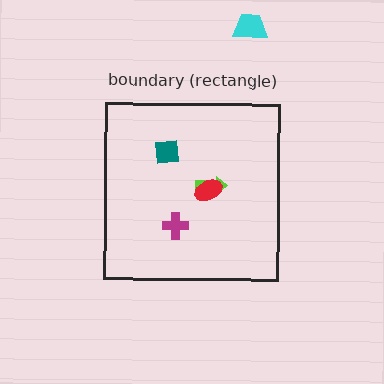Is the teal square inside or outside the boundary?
Inside.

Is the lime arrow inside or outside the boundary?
Inside.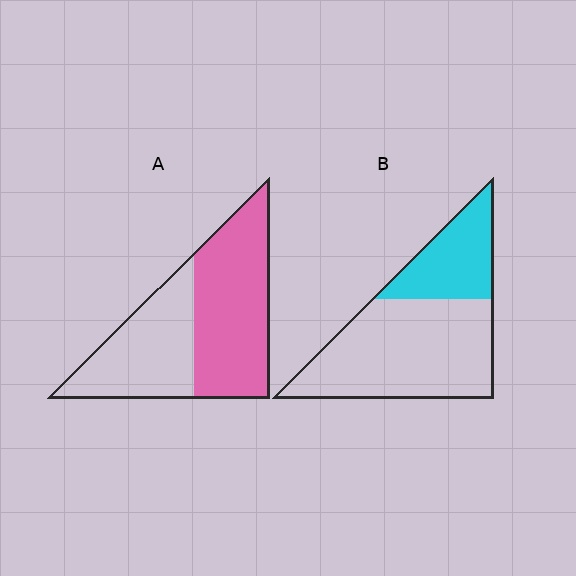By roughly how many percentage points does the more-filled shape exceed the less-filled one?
By roughly 25 percentage points (A over B).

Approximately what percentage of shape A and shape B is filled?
A is approximately 55% and B is approximately 30%.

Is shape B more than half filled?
No.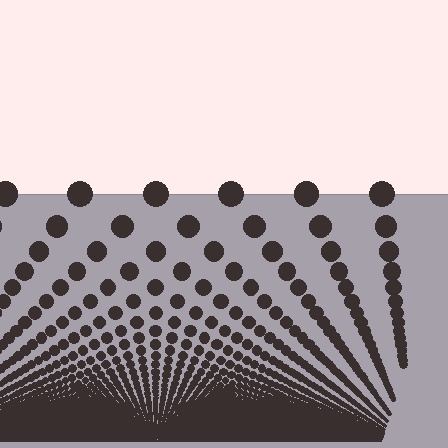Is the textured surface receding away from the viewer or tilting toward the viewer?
The surface appears to tilt toward the viewer. Texture elements get larger and sparser toward the top.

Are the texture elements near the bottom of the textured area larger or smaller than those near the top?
Smaller. The gradient is inverted — elements near the bottom are smaller and denser.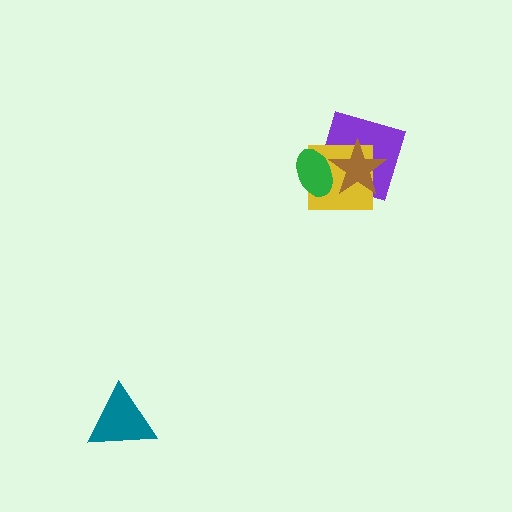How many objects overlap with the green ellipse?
3 objects overlap with the green ellipse.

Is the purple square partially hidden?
Yes, it is partially covered by another shape.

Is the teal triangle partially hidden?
No, no other shape covers it.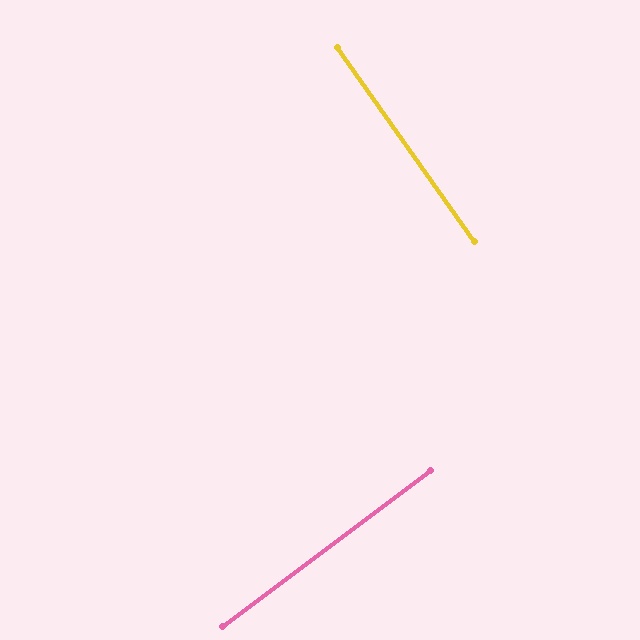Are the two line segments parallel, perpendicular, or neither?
Perpendicular — they meet at approximately 88°.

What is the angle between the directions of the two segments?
Approximately 88 degrees.